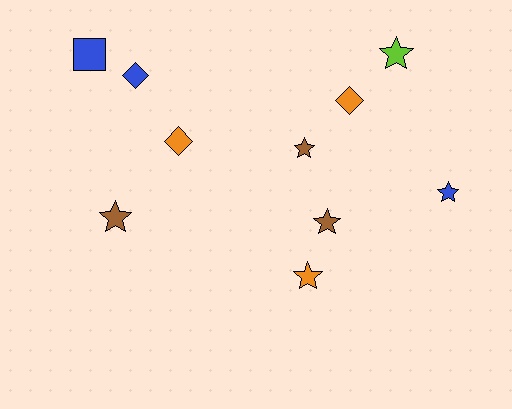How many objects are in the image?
There are 10 objects.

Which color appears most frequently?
Blue, with 3 objects.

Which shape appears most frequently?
Star, with 6 objects.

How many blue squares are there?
There is 1 blue square.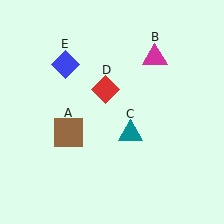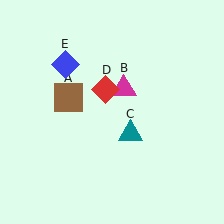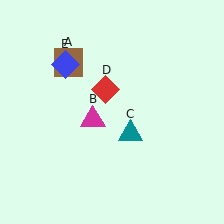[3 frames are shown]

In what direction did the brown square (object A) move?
The brown square (object A) moved up.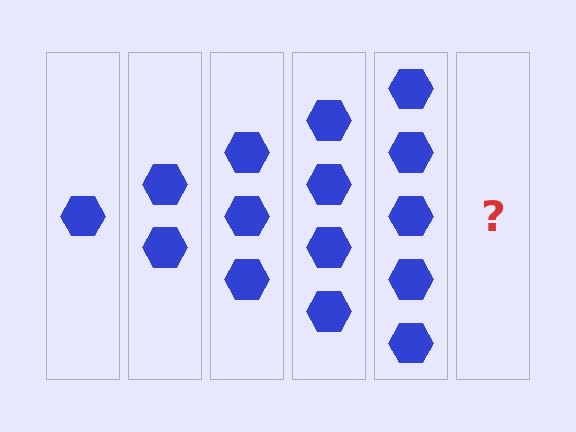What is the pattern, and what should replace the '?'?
The pattern is that each step adds one more hexagon. The '?' should be 6 hexagons.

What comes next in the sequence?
The next element should be 6 hexagons.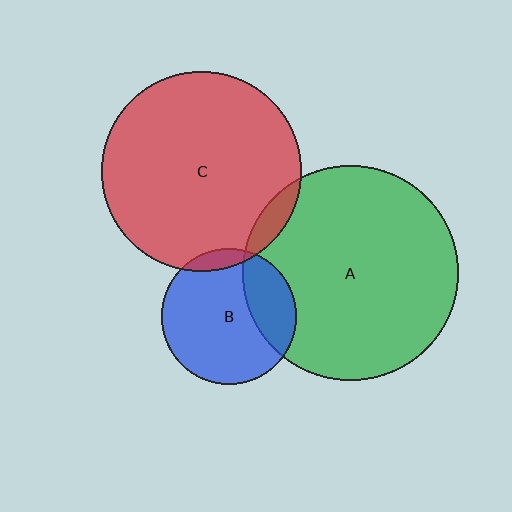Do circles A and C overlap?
Yes.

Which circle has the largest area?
Circle A (green).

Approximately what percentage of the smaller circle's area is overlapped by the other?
Approximately 5%.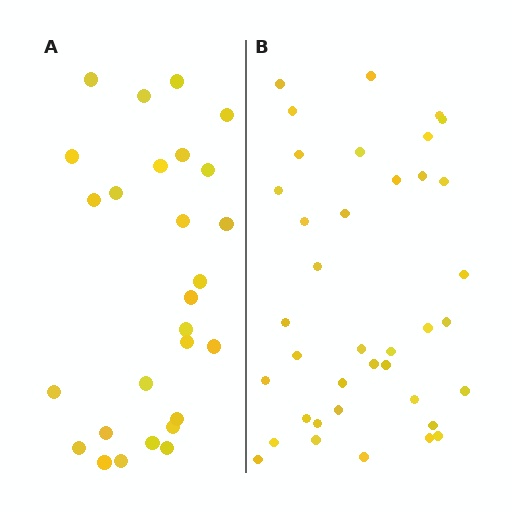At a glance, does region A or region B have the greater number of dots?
Region B (the right region) has more dots.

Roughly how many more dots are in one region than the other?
Region B has roughly 12 or so more dots than region A.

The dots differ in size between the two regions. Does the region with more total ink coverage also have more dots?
No. Region A has more total ink coverage because its dots are larger, but region B actually contains more individual dots. Total area can be misleading — the number of items is what matters here.